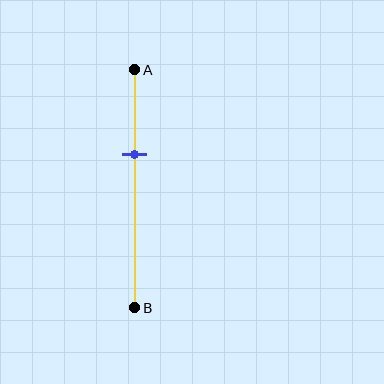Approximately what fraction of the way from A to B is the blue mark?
The blue mark is approximately 35% of the way from A to B.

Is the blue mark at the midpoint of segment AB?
No, the mark is at about 35% from A, not at the 50% midpoint.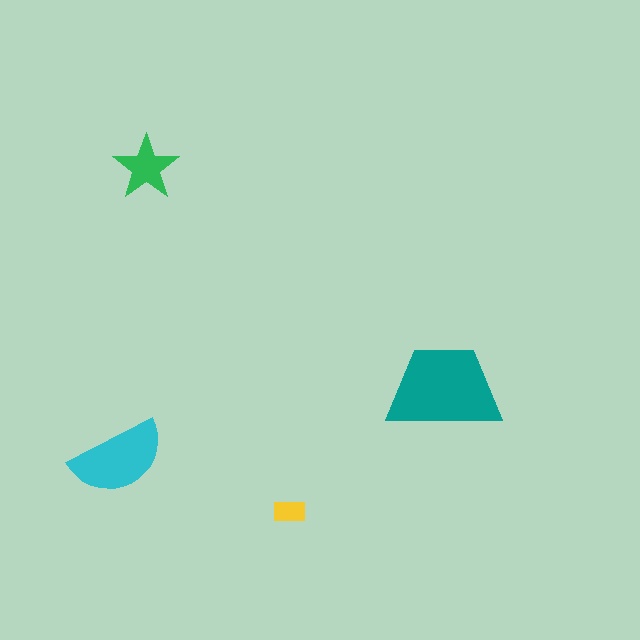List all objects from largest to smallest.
The teal trapezoid, the cyan semicircle, the green star, the yellow rectangle.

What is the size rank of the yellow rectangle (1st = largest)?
4th.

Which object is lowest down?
The yellow rectangle is bottommost.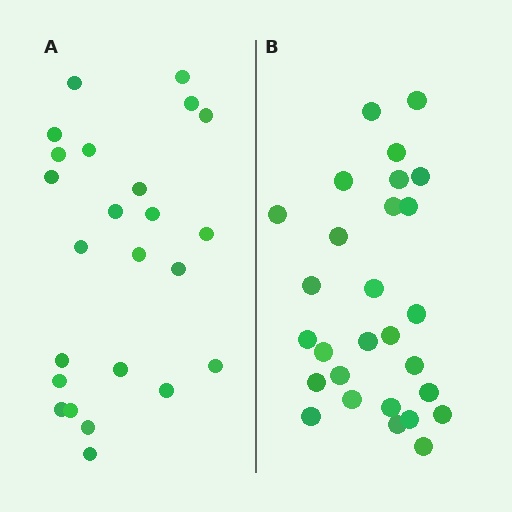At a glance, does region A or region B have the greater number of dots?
Region B (the right region) has more dots.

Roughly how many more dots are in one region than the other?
Region B has about 4 more dots than region A.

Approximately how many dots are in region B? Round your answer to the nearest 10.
About 30 dots. (The exact count is 28, which rounds to 30.)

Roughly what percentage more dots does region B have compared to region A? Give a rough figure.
About 15% more.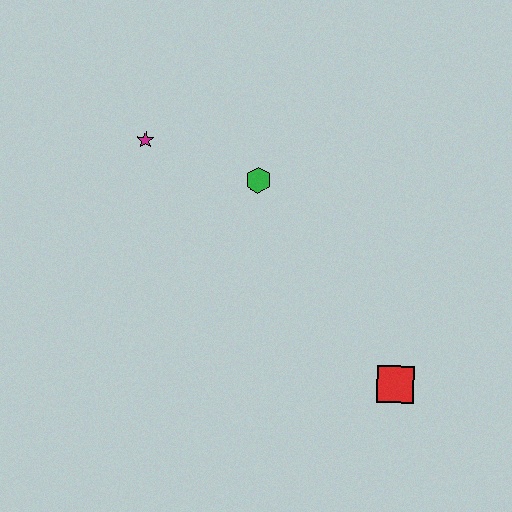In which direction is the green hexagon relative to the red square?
The green hexagon is above the red square.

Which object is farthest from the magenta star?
The red square is farthest from the magenta star.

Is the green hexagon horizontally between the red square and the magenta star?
Yes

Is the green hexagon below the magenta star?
Yes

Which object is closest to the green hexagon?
The magenta star is closest to the green hexagon.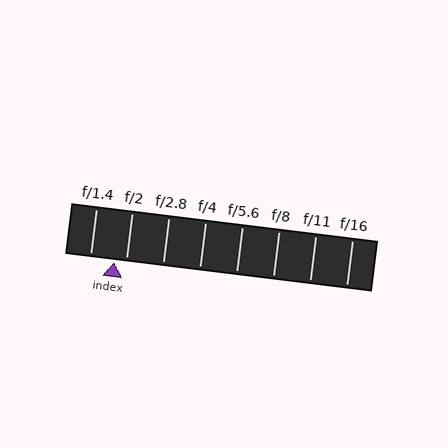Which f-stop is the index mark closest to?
The index mark is closest to f/2.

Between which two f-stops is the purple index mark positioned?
The index mark is between f/1.4 and f/2.